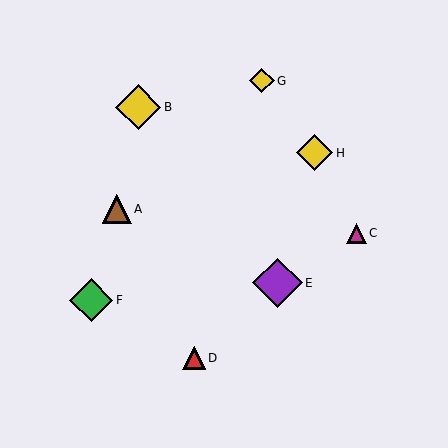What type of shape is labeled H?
Shape H is a yellow diamond.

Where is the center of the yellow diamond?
The center of the yellow diamond is at (138, 107).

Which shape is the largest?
The purple diamond (labeled E) is the largest.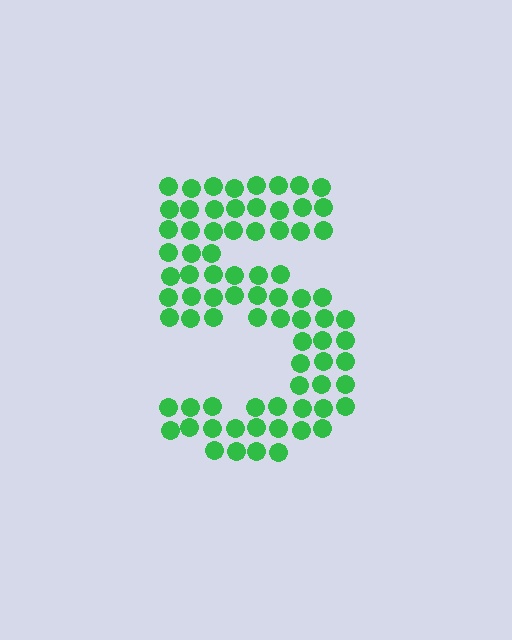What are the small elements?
The small elements are circles.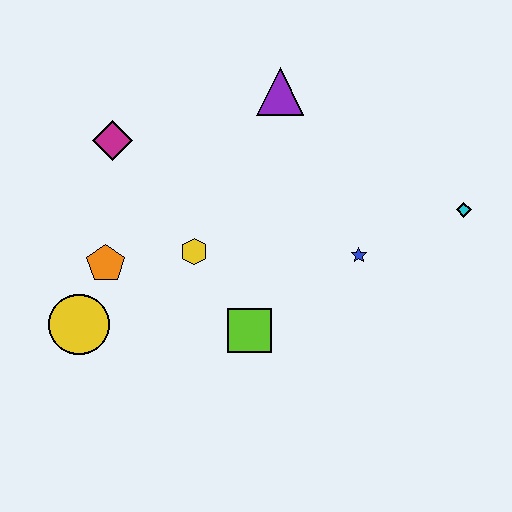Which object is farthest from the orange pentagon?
The cyan diamond is farthest from the orange pentagon.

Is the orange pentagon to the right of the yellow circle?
Yes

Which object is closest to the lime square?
The yellow hexagon is closest to the lime square.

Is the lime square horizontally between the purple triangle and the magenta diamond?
Yes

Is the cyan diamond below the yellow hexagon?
No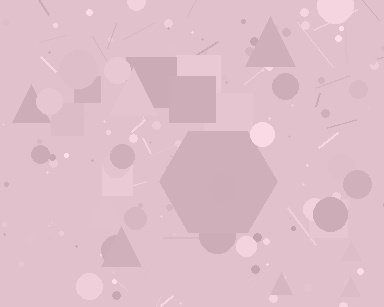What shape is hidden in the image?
A hexagon is hidden in the image.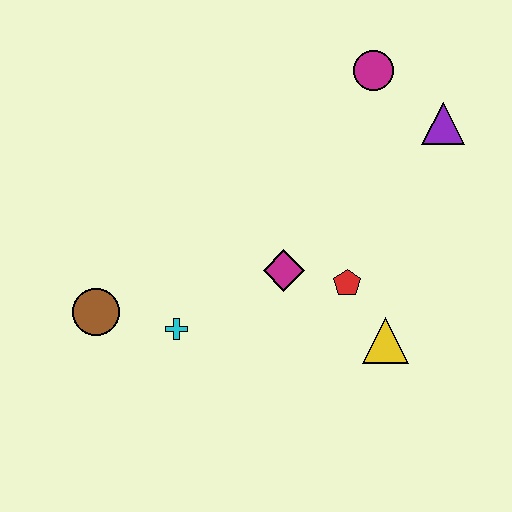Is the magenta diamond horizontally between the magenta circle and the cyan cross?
Yes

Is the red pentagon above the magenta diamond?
No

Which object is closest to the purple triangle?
The magenta circle is closest to the purple triangle.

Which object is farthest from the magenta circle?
The brown circle is farthest from the magenta circle.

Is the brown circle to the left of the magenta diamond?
Yes